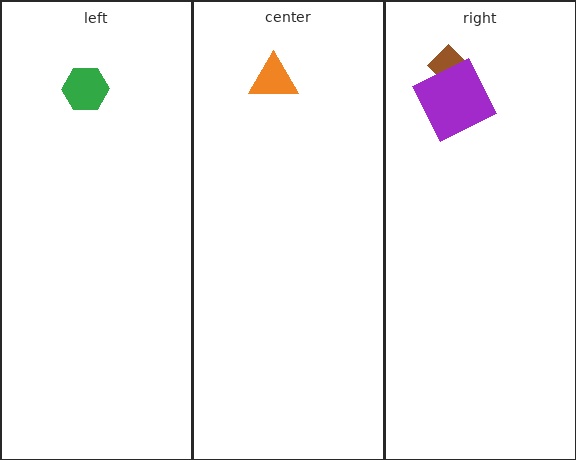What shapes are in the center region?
The orange triangle.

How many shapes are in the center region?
1.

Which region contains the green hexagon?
The left region.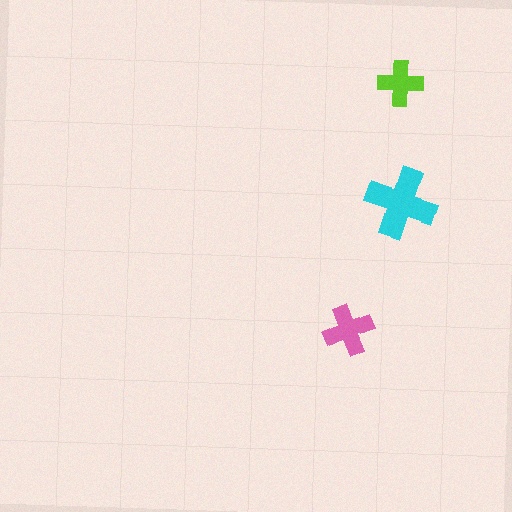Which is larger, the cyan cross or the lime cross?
The cyan one.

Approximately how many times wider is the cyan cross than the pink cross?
About 1.5 times wider.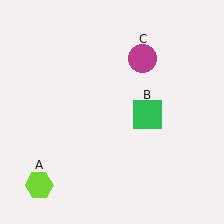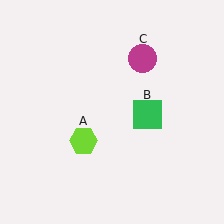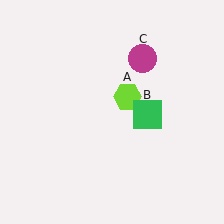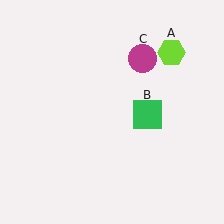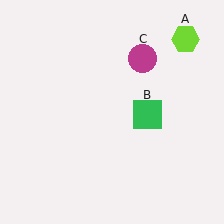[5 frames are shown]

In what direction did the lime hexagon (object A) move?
The lime hexagon (object A) moved up and to the right.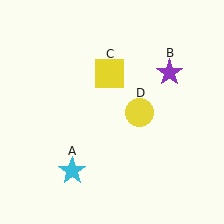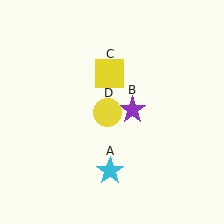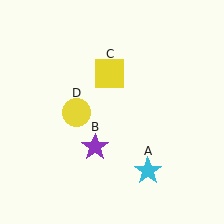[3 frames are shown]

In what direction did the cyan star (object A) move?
The cyan star (object A) moved right.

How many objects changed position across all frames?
3 objects changed position: cyan star (object A), purple star (object B), yellow circle (object D).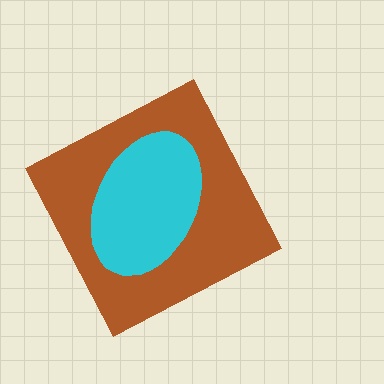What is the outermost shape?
The brown diamond.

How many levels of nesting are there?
2.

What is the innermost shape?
The cyan ellipse.